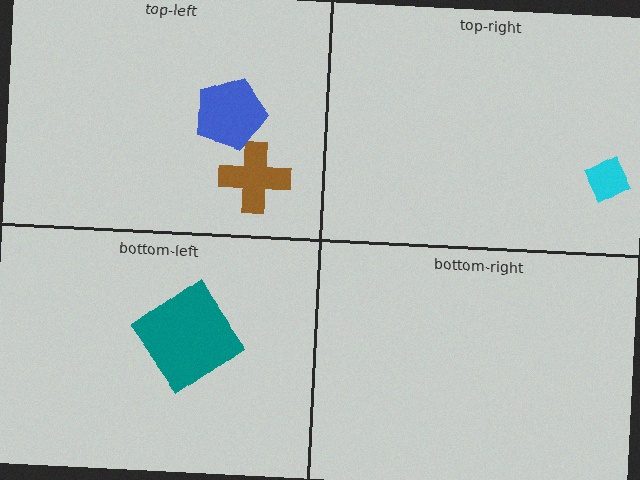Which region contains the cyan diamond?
The top-right region.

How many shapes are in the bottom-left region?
1.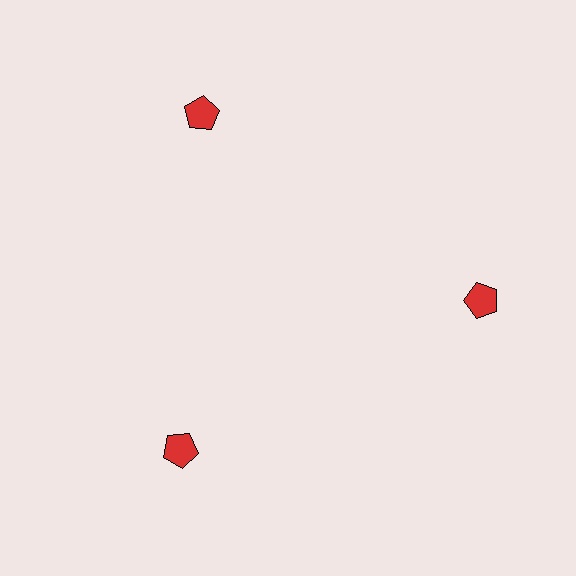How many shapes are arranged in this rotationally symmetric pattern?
There are 3 shapes, arranged in 3 groups of 1.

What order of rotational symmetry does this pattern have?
This pattern has 3-fold rotational symmetry.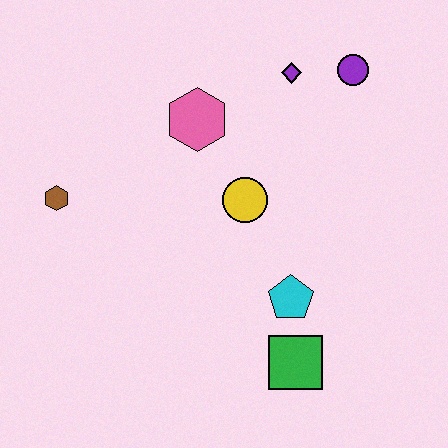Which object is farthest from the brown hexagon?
The purple circle is farthest from the brown hexagon.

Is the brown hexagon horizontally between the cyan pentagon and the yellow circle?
No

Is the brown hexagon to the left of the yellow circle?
Yes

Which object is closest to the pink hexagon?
The yellow circle is closest to the pink hexagon.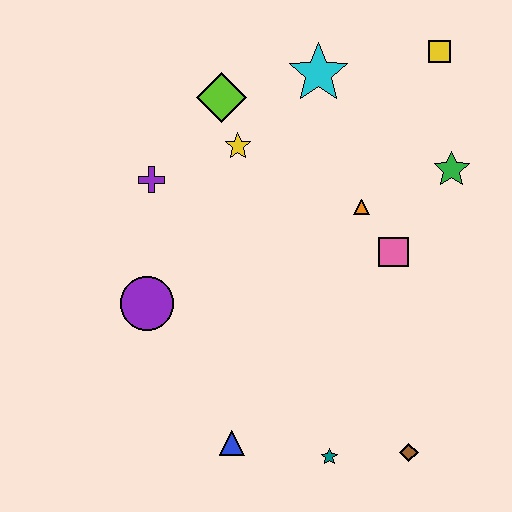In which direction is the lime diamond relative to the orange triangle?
The lime diamond is to the left of the orange triangle.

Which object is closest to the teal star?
The brown diamond is closest to the teal star.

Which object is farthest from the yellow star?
The brown diamond is farthest from the yellow star.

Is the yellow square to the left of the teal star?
No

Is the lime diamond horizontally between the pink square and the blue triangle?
No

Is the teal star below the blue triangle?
Yes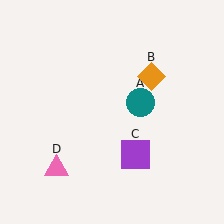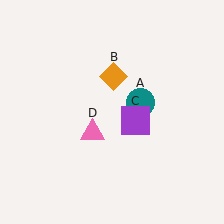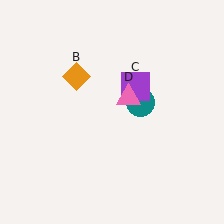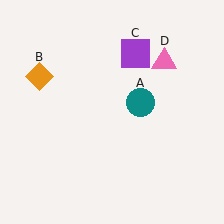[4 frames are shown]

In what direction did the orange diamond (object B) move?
The orange diamond (object B) moved left.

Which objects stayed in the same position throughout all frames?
Teal circle (object A) remained stationary.